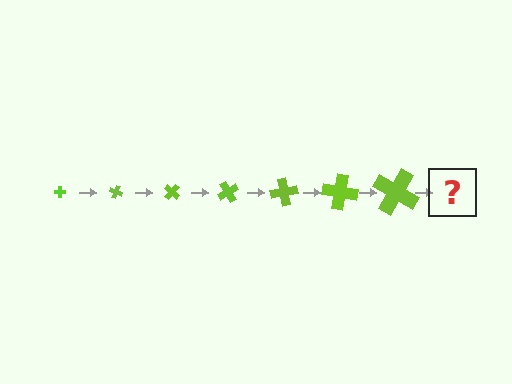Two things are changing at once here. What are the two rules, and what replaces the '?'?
The two rules are that the cross grows larger each step and it rotates 20 degrees each step. The '?' should be a cross, larger than the previous one and rotated 140 degrees from the start.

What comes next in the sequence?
The next element should be a cross, larger than the previous one and rotated 140 degrees from the start.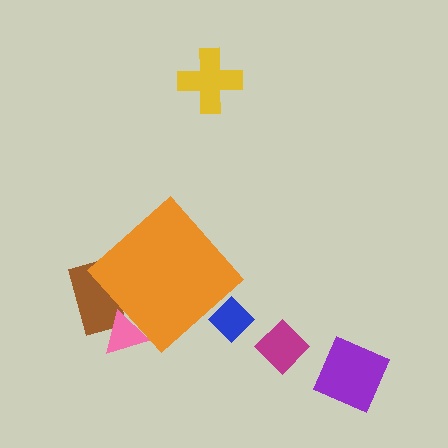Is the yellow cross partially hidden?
No, the yellow cross is fully visible.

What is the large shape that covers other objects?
An orange diamond.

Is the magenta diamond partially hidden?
No, the magenta diamond is fully visible.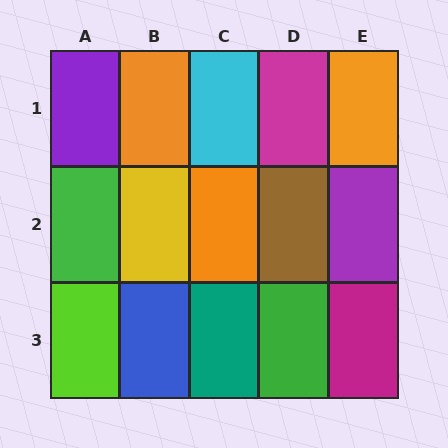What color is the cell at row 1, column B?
Orange.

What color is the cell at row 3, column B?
Blue.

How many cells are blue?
1 cell is blue.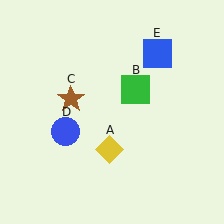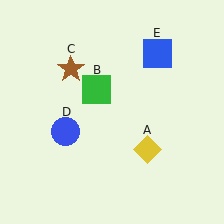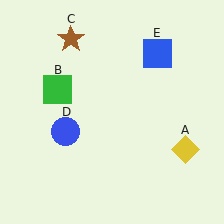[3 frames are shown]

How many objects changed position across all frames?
3 objects changed position: yellow diamond (object A), green square (object B), brown star (object C).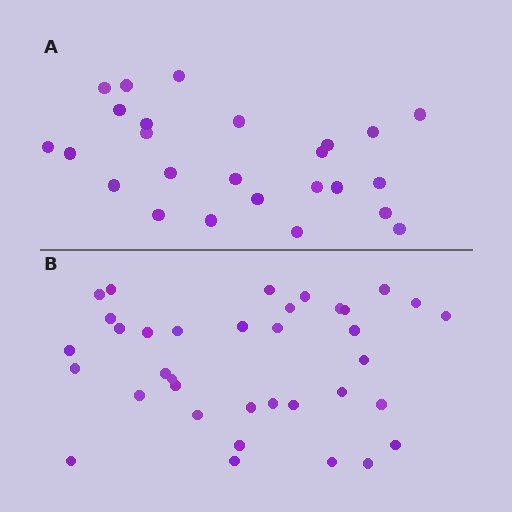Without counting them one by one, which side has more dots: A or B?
Region B (the bottom region) has more dots.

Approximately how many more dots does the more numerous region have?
Region B has roughly 12 or so more dots than region A.